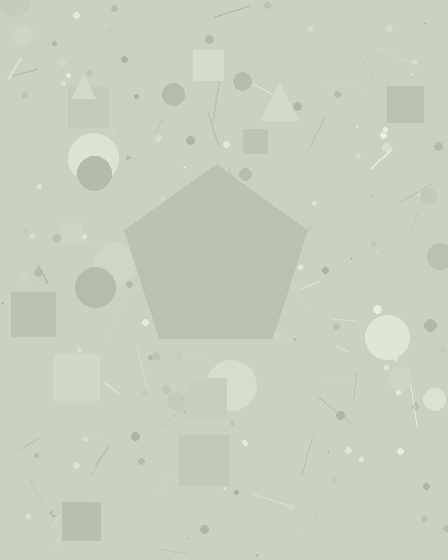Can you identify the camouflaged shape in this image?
The camouflaged shape is a pentagon.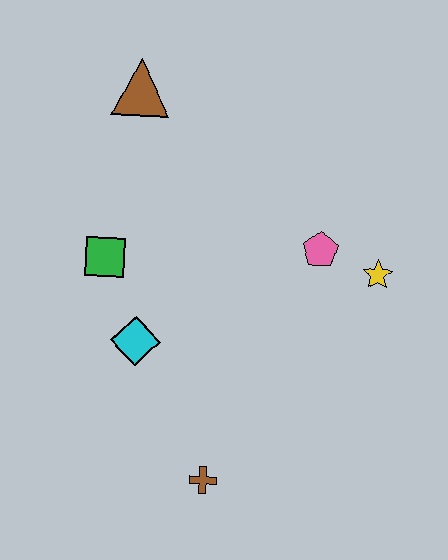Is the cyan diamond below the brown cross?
No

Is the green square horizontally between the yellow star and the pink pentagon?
No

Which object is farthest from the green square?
The yellow star is farthest from the green square.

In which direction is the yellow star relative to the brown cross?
The yellow star is above the brown cross.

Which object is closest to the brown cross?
The cyan diamond is closest to the brown cross.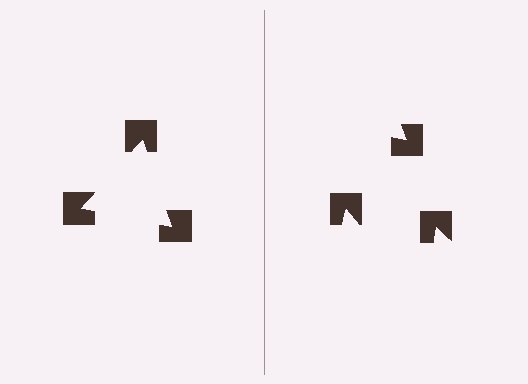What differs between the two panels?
The notched squares are positioned identically on both sides; only the wedge orientations differ. On the left they align to a triangle; on the right they are misaligned.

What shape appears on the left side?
An illusory triangle.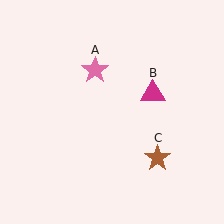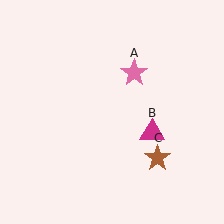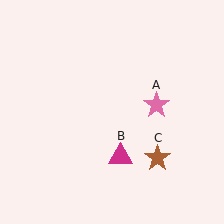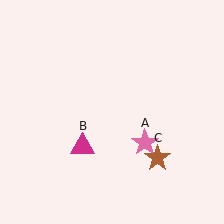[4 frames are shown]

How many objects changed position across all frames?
2 objects changed position: pink star (object A), magenta triangle (object B).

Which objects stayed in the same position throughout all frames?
Brown star (object C) remained stationary.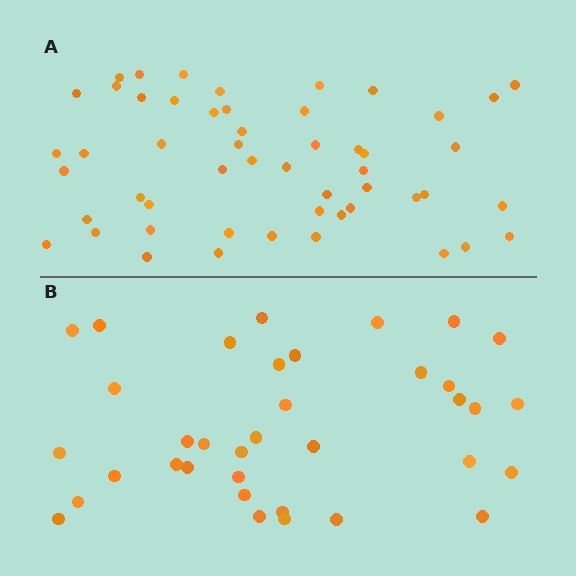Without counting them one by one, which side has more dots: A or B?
Region A (the top region) has more dots.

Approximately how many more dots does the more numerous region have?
Region A has approximately 15 more dots than region B.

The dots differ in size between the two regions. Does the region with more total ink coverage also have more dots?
No. Region B has more total ink coverage because its dots are larger, but region A actually contains more individual dots. Total area can be misleading — the number of items is what matters here.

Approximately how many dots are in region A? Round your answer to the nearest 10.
About 50 dots. (The exact count is 52, which rounds to 50.)